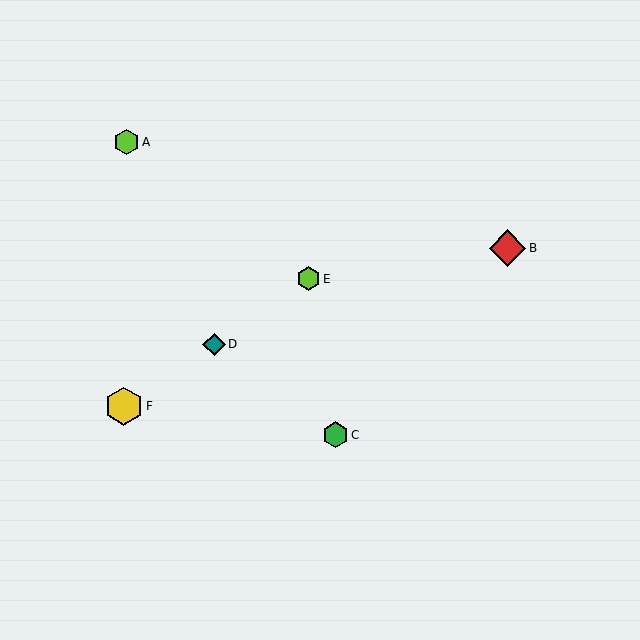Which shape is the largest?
The yellow hexagon (labeled F) is the largest.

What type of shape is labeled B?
Shape B is a red diamond.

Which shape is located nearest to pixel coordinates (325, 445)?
The green hexagon (labeled C) at (335, 435) is nearest to that location.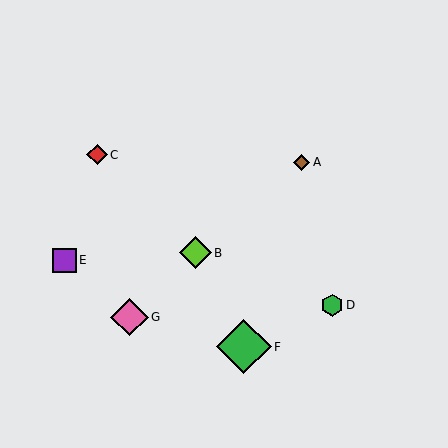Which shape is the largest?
The green diamond (labeled F) is the largest.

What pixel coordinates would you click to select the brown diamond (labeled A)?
Click at (302, 162) to select the brown diamond A.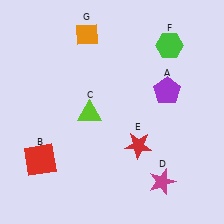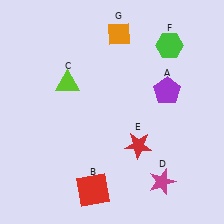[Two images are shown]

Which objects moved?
The objects that moved are: the red square (B), the lime triangle (C), the orange diamond (G).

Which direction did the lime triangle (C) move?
The lime triangle (C) moved up.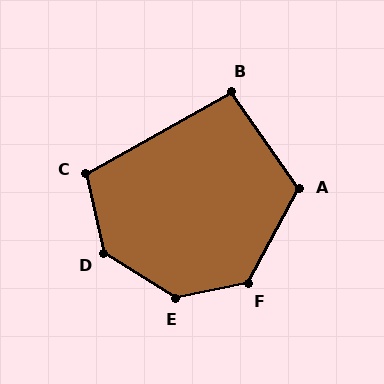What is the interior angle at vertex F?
Approximately 130 degrees (obtuse).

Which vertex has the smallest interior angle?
B, at approximately 96 degrees.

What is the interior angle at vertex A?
Approximately 117 degrees (obtuse).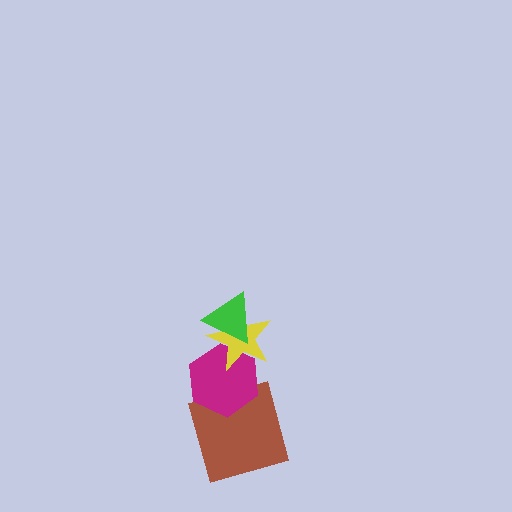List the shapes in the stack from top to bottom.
From top to bottom: the green triangle, the yellow star, the magenta hexagon, the brown square.